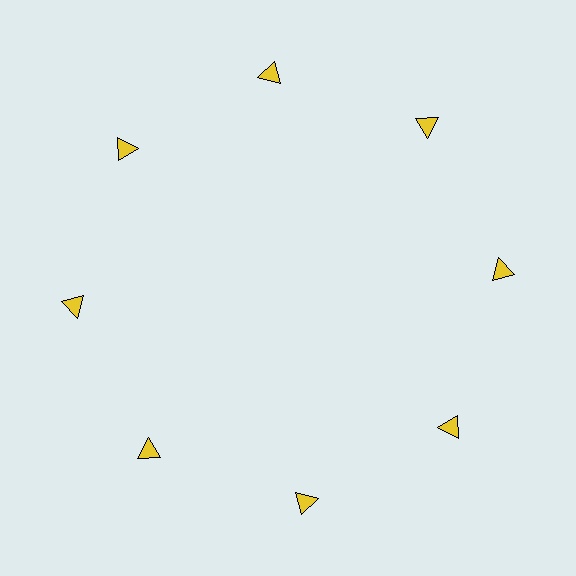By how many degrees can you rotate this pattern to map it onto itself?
The pattern maps onto itself every 45 degrees of rotation.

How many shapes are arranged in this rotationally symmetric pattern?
There are 8 shapes, arranged in 8 groups of 1.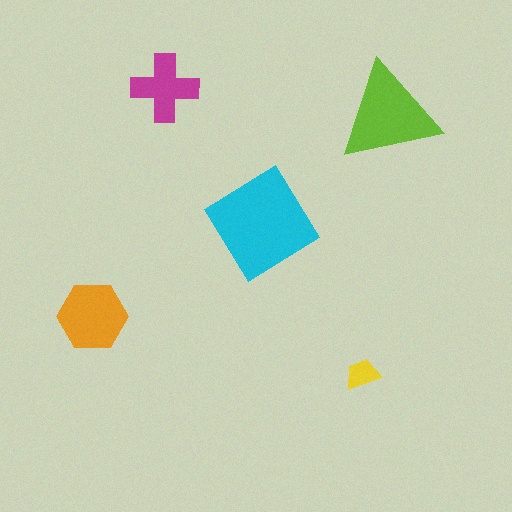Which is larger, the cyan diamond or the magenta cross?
The cyan diamond.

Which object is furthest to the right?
The lime triangle is rightmost.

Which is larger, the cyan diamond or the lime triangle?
The cyan diamond.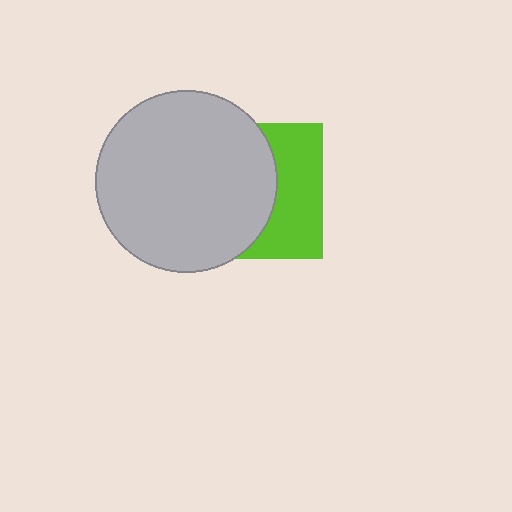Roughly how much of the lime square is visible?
A small part of it is visible (roughly 41%).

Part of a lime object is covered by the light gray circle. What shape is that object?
It is a square.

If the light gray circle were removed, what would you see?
You would see the complete lime square.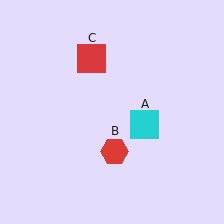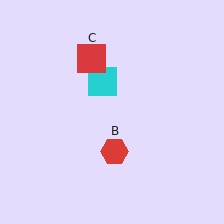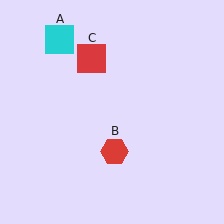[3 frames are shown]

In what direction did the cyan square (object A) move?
The cyan square (object A) moved up and to the left.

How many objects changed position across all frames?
1 object changed position: cyan square (object A).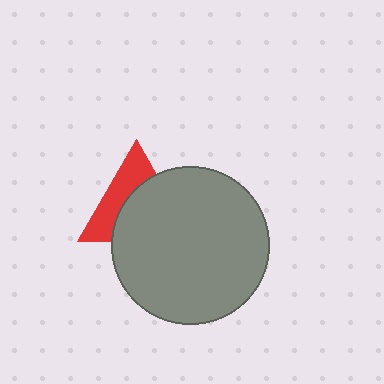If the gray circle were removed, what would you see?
You would see the complete red triangle.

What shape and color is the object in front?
The object in front is a gray circle.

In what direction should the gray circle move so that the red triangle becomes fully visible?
The gray circle should move toward the lower-right. That is the shortest direction to clear the overlap and leave the red triangle fully visible.